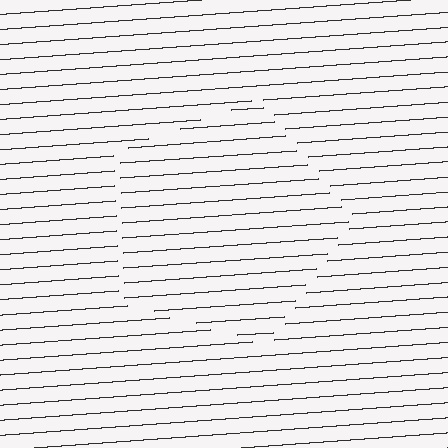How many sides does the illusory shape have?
5 sides — the line-ends trace a pentagon.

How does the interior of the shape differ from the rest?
The interior of the shape contains the same grating, shifted by half a period — the contour is defined by the phase discontinuity where line-ends from the inner and outer gratings abut.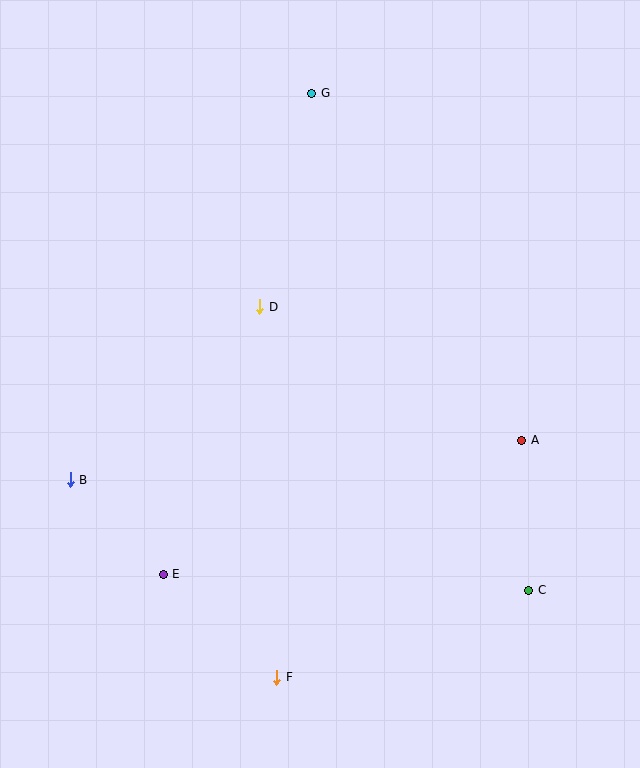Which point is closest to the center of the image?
Point D at (260, 307) is closest to the center.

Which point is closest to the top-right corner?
Point G is closest to the top-right corner.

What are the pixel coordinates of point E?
Point E is at (163, 574).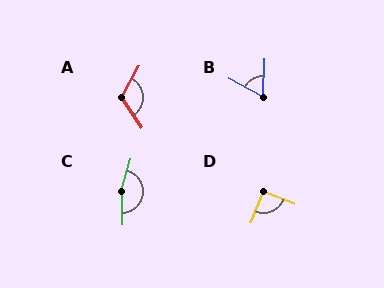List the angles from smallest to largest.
B (65°), D (90°), A (117°), C (162°).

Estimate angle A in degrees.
Approximately 117 degrees.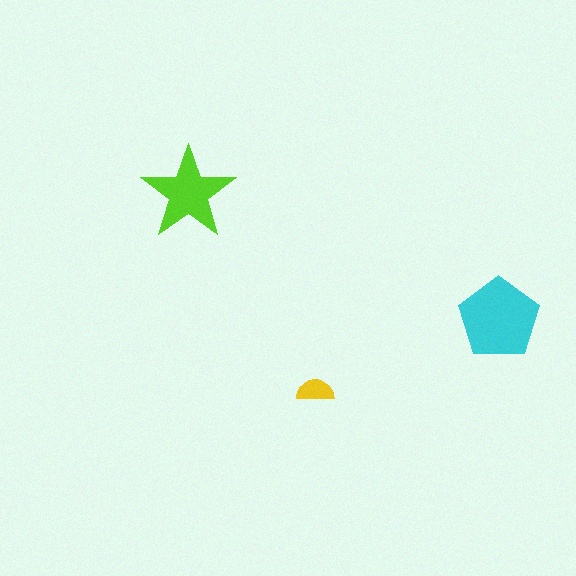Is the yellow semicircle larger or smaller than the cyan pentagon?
Smaller.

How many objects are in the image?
There are 3 objects in the image.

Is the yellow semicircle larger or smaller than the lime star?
Smaller.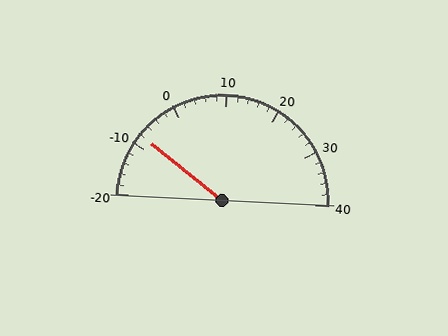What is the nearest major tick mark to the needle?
The nearest major tick mark is -10.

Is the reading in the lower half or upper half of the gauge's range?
The reading is in the lower half of the range (-20 to 40).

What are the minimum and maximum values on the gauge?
The gauge ranges from -20 to 40.